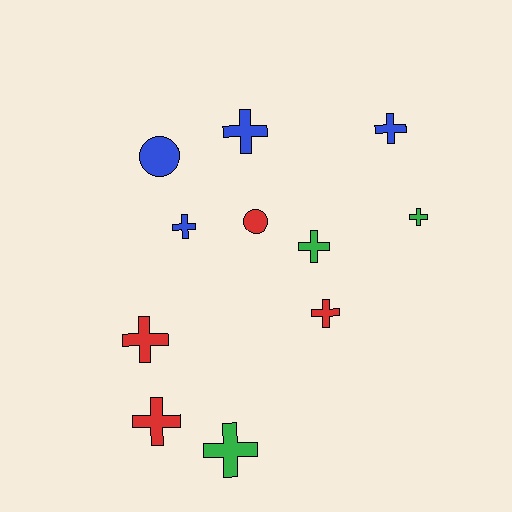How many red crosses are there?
There are 3 red crosses.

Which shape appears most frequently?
Cross, with 9 objects.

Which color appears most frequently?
Blue, with 4 objects.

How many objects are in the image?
There are 11 objects.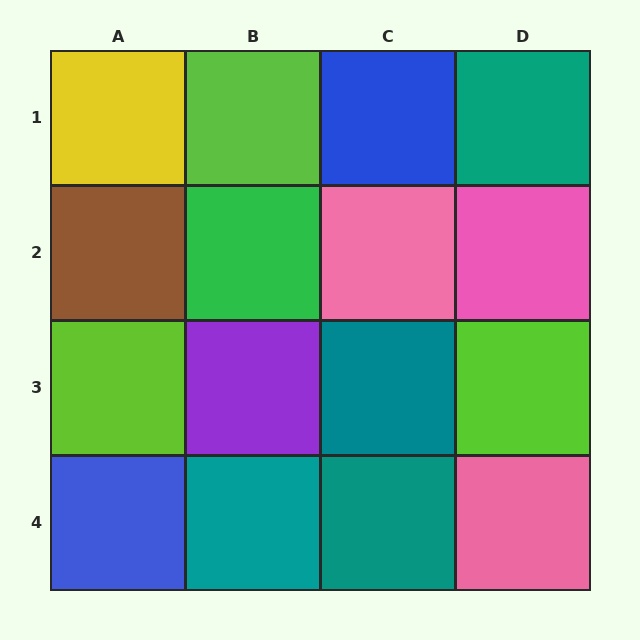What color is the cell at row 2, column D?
Pink.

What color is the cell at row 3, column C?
Teal.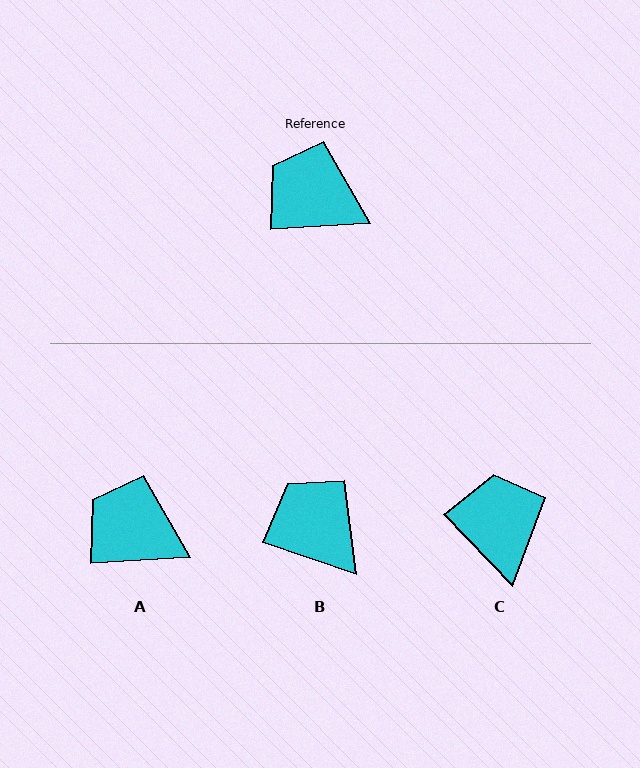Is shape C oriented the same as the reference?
No, it is off by about 50 degrees.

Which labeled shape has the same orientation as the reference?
A.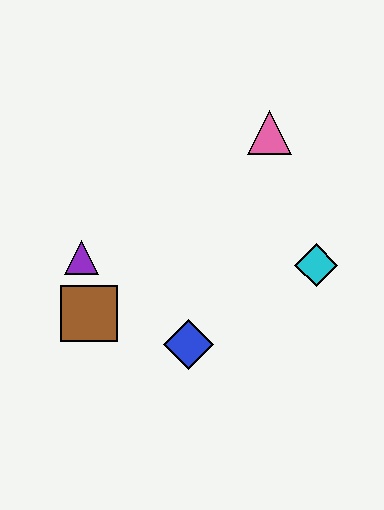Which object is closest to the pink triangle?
The cyan diamond is closest to the pink triangle.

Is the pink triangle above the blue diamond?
Yes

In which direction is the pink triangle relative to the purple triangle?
The pink triangle is to the right of the purple triangle.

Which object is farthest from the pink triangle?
The brown square is farthest from the pink triangle.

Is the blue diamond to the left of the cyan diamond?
Yes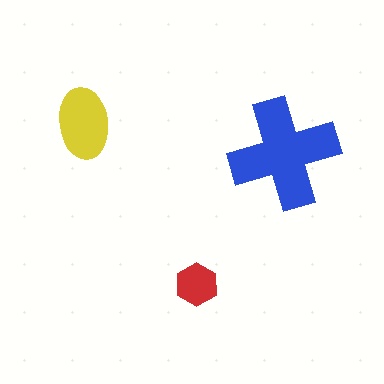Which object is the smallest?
The red hexagon.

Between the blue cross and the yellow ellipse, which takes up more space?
The blue cross.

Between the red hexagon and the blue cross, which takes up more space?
The blue cross.